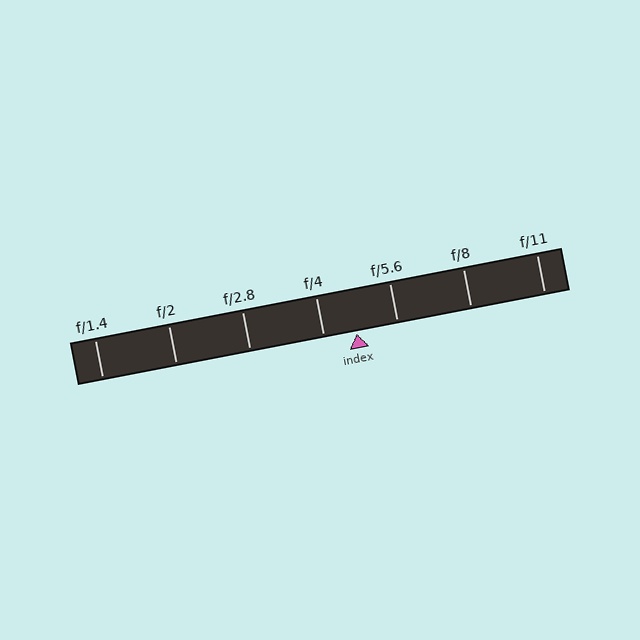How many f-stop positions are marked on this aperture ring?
There are 7 f-stop positions marked.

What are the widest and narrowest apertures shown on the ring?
The widest aperture shown is f/1.4 and the narrowest is f/11.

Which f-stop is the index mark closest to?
The index mark is closest to f/4.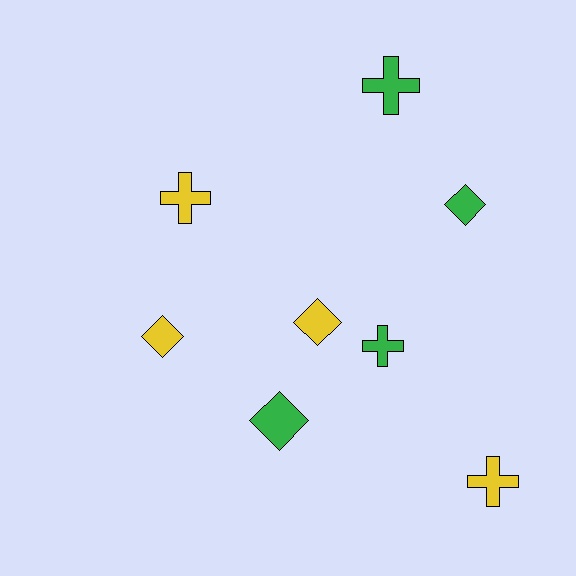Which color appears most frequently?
Yellow, with 4 objects.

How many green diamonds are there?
There are 2 green diamonds.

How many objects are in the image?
There are 8 objects.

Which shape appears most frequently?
Diamond, with 4 objects.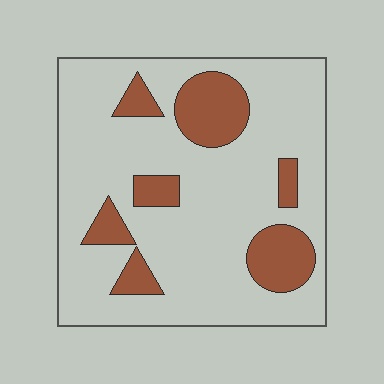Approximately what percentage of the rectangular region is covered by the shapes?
Approximately 20%.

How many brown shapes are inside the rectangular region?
7.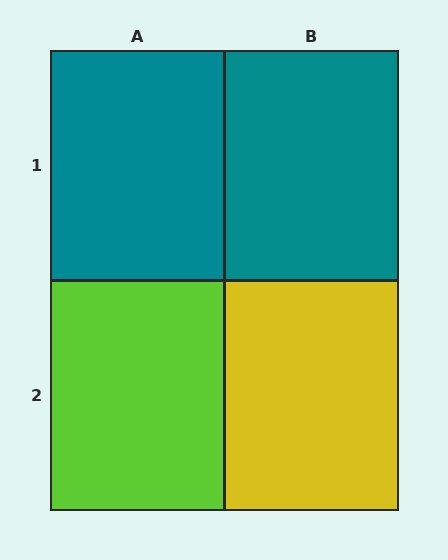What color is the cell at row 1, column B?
Teal.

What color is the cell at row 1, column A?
Teal.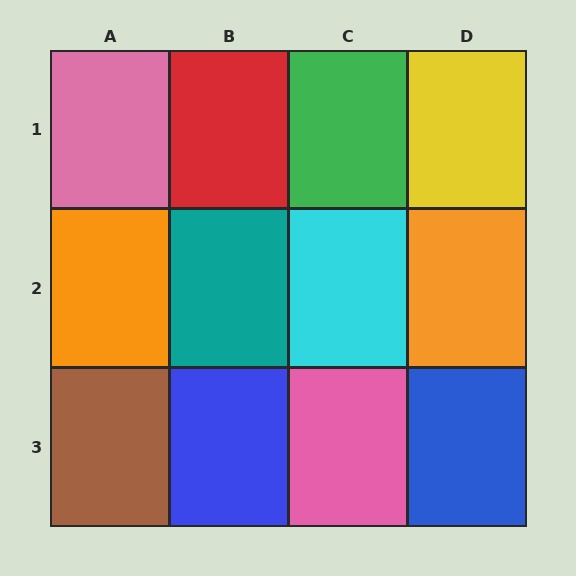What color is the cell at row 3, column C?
Pink.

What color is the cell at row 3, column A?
Brown.